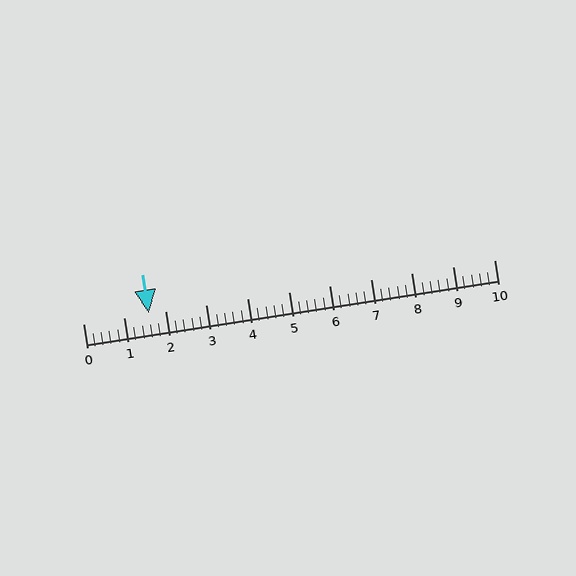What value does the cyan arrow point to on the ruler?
The cyan arrow points to approximately 1.6.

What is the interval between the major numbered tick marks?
The major tick marks are spaced 1 units apart.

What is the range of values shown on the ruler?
The ruler shows values from 0 to 10.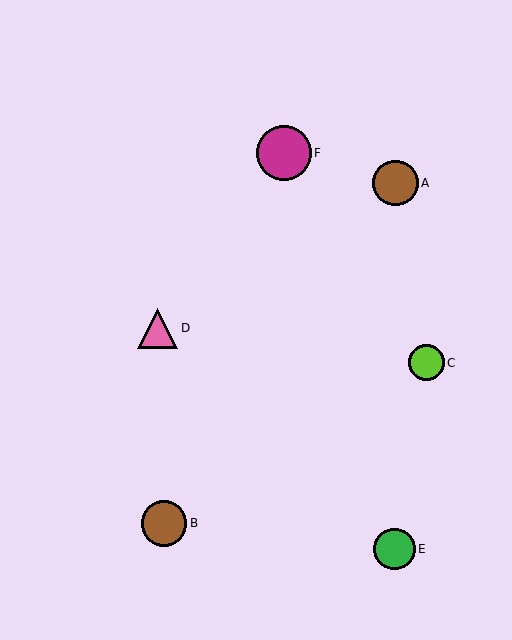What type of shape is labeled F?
Shape F is a magenta circle.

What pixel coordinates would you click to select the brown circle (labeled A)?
Click at (396, 183) to select the brown circle A.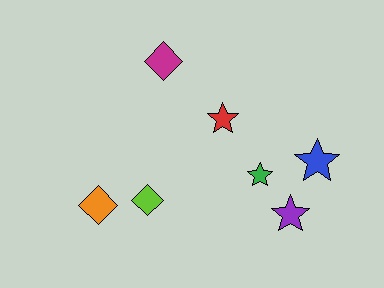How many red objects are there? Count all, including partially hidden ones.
There is 1 red object.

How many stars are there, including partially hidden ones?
There are 4 stars.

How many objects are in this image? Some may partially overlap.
There are 7 objects.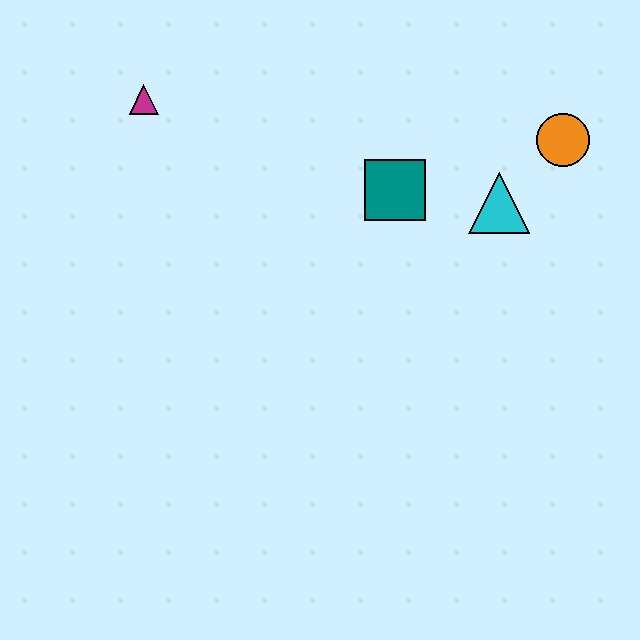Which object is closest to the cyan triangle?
The orange circle is closest to the cyan triangle.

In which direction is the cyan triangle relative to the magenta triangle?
The cyan triangle is to the right of the magenta triangle.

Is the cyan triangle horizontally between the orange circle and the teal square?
Yes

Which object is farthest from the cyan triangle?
The magenta triangle is farthest from the cyan triangle.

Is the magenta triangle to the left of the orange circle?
Yes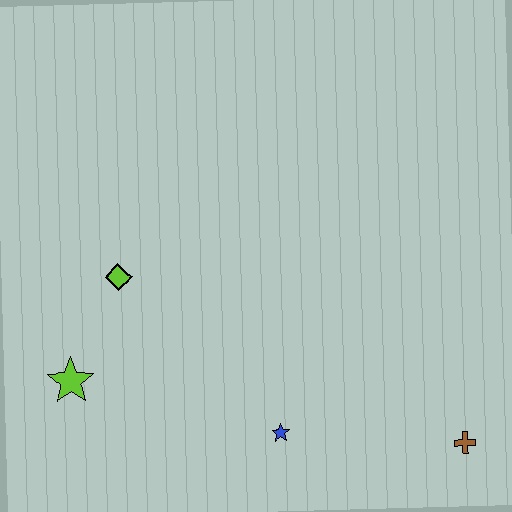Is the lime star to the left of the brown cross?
Yes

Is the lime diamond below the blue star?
No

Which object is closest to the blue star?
The brown cross is closest to the blue star.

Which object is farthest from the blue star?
The lime diamond is farthest from the blue star.